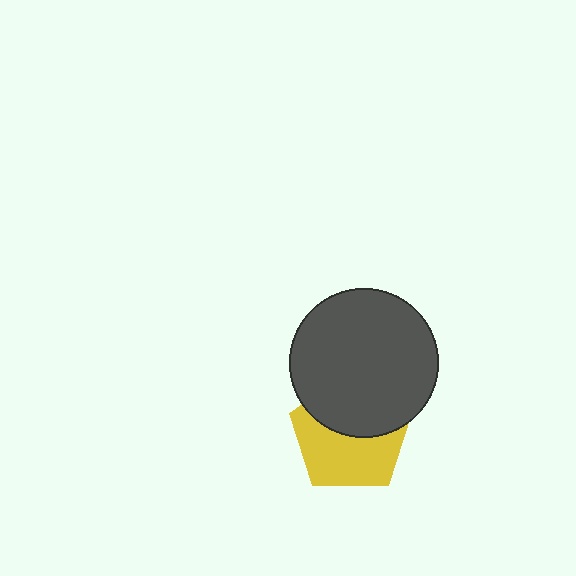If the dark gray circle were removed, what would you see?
You would see the complete yellow pentagon.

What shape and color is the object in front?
The object in front is a dark gray circle.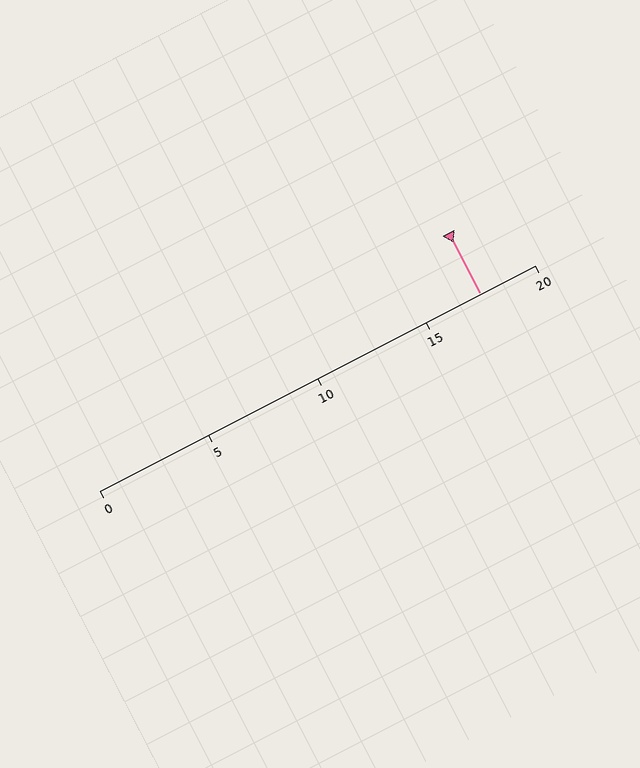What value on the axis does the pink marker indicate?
The marker indicates approximately 17.5.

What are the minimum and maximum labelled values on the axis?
The axis runs from 0 to 20.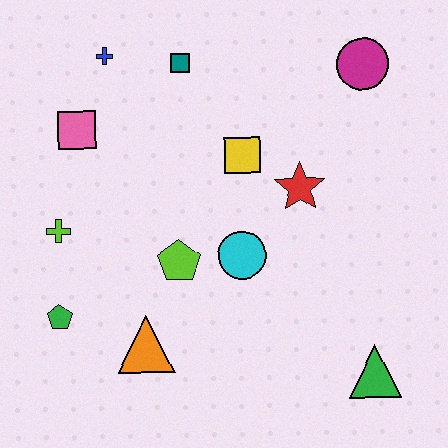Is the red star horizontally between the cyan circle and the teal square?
No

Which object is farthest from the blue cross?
The green triangle is farthest from the blue cross.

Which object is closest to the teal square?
The blue cross is closest to the teal square.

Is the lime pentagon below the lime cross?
Yes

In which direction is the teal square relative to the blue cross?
The teal square is to the right of the blue cross.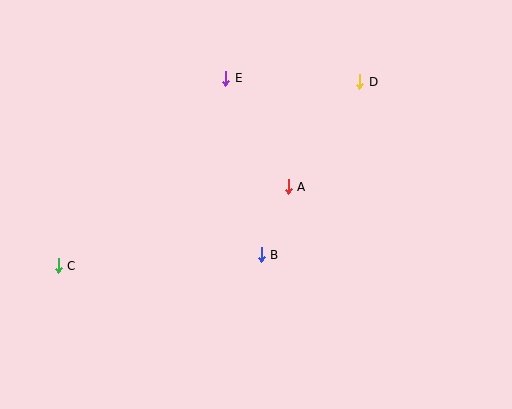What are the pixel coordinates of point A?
Point A is at (288, 187).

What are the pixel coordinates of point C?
Point C is at (58, 266).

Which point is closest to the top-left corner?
Point E is closest to the top-left corner.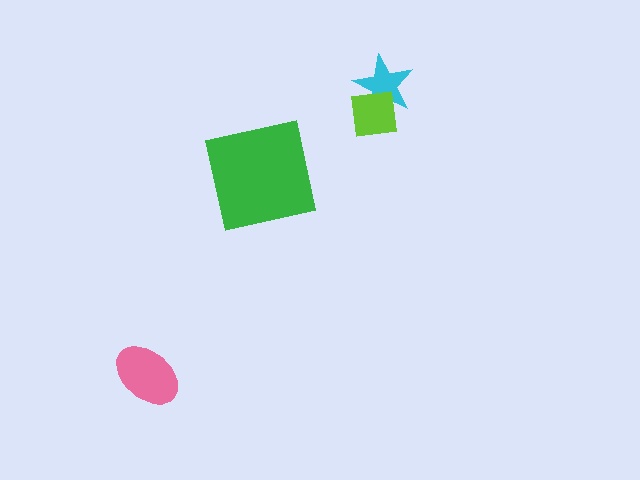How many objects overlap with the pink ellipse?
0 objects overlap with the pink ellipse.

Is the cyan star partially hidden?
Yes, it is partially covered by another shape.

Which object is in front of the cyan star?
The lime square is in front of the cyan star.